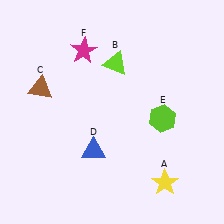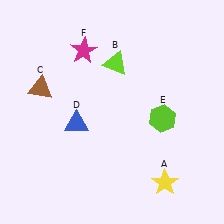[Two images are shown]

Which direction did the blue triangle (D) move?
The blue triangle (D) moved up.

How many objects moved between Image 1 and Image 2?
1 object moved between the two images.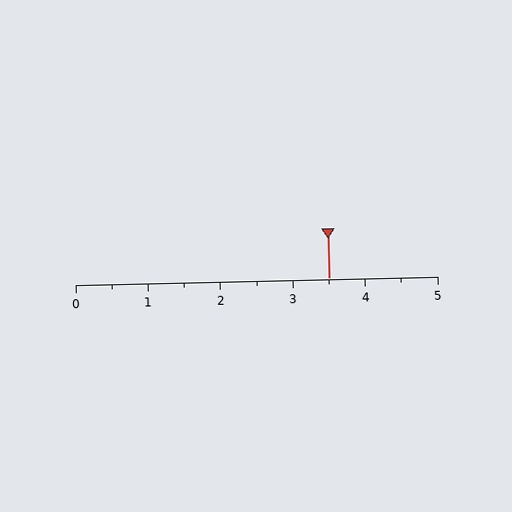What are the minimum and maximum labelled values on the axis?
The axis runs from 0 to 5.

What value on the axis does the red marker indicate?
The marker indicates approximately 3.5.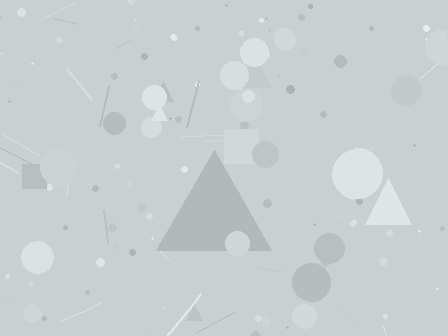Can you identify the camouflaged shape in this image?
The camouflaged shape is a triangle.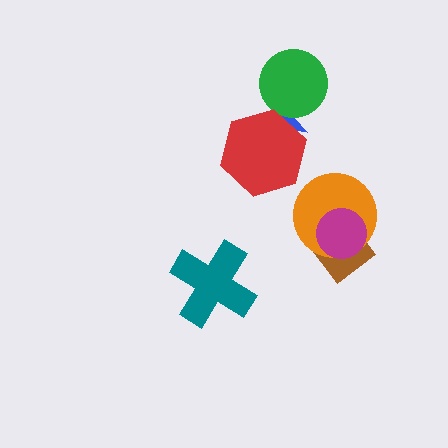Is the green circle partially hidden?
No, no other shape covers it.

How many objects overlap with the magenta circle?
2 objects overlap with the magenta circle.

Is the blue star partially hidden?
Yes, it is partially covered by another shape.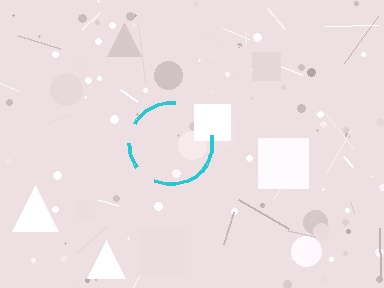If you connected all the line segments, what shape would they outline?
They would outline a circle.